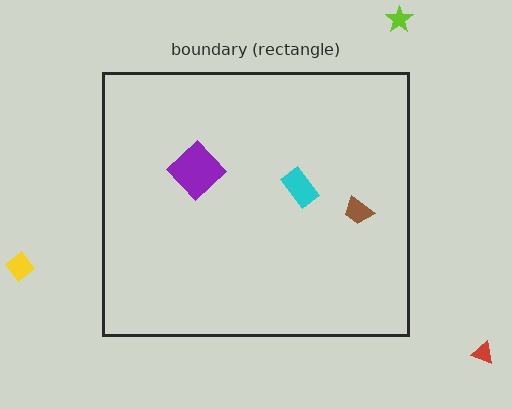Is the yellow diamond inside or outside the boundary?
Outside.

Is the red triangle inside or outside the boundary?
Outside.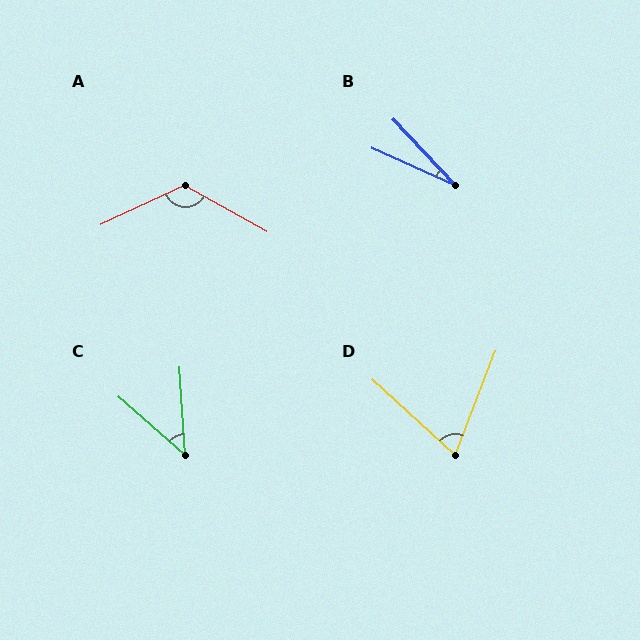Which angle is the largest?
A, at approximately 126 degrees.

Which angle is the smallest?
B, at approximately 23 degrees.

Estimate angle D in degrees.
Approximately 69 degrees.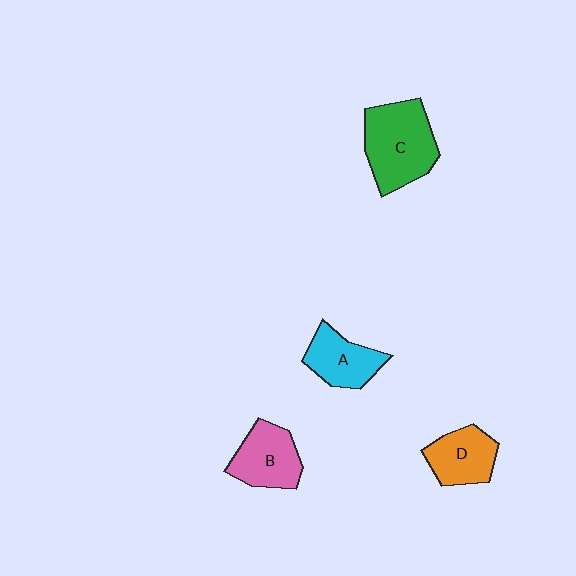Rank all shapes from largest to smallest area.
From largest to smallest: C (green), B (pink), D (orange), A (cyan).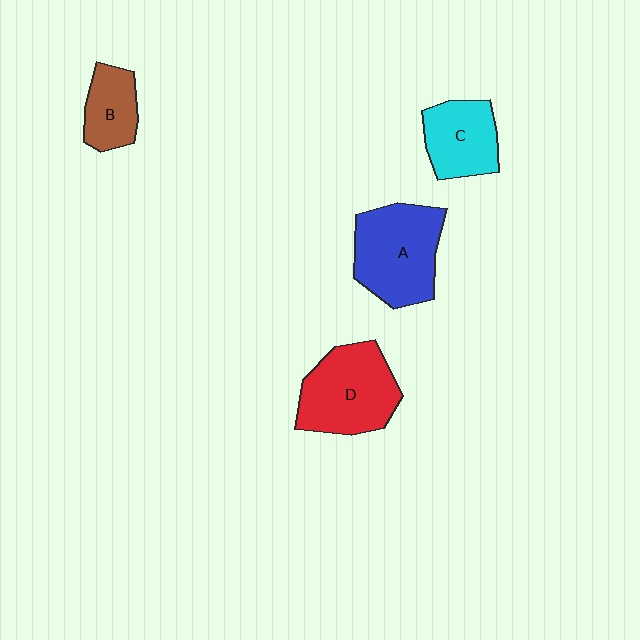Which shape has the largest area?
Shape A (blue).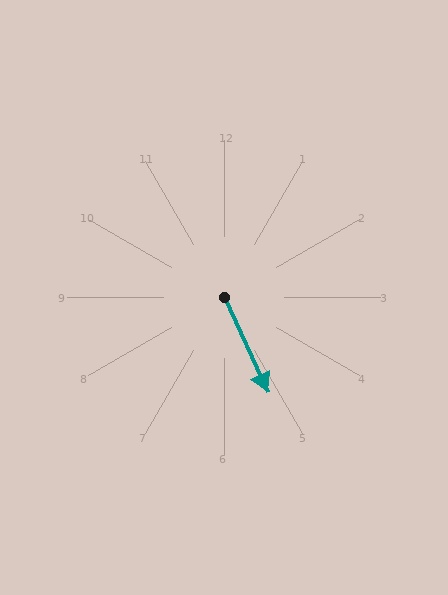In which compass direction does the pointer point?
Southeast.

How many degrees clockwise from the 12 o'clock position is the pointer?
Approximately 155 degrees.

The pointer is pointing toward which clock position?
Roughly 5 o'clock.